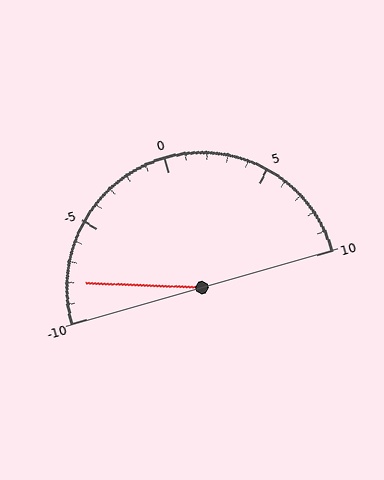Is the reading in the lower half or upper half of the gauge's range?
The reading is in the lower half of the range (-10 to 10).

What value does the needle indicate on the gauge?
The needle indicates approximately -8.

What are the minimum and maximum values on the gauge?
The gauge ranges from -10 to 10.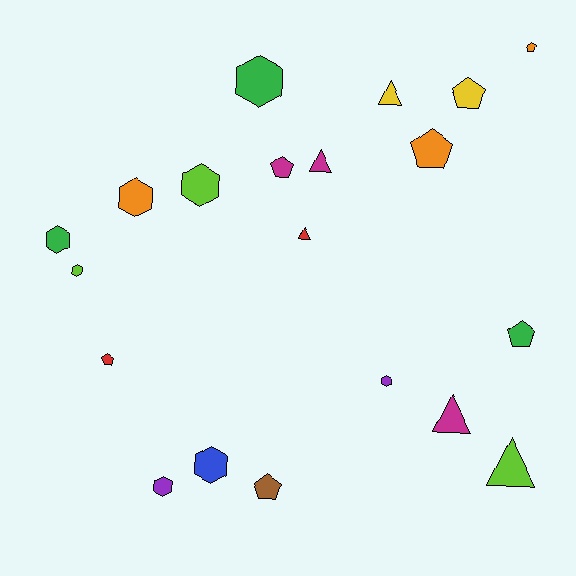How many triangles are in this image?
There are 5 triangles.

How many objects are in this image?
There are 20 objects.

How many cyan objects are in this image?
There are no cyan objects.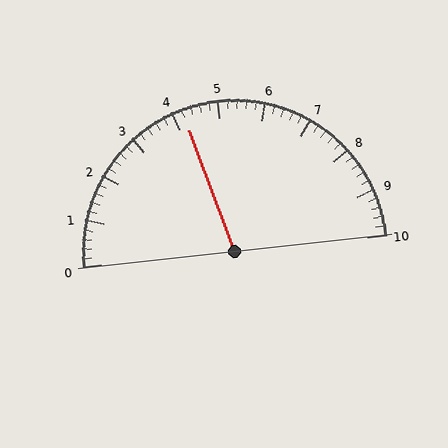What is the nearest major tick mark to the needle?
The nearest major tick mark is 4.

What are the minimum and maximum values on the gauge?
The gauge ranges from 0 to 10.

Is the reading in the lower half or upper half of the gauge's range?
The reading is in the lower half of the range (0 to 10).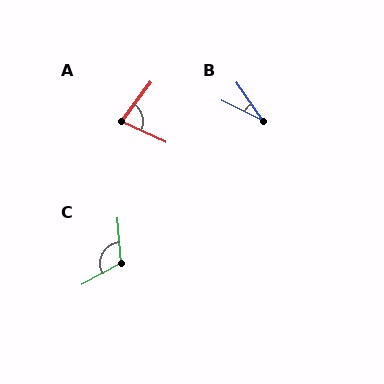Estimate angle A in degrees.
Approximately 78 degrees.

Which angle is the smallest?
B, at approximately 29 degrees.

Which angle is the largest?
C, at approximately 115 degrees.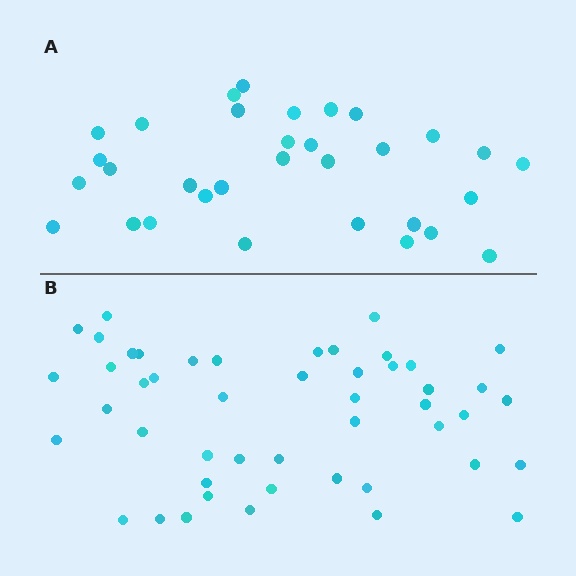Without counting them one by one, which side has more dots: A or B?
Region B (the bottom region) has more dots.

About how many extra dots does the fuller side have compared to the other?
Region B has approximately 15 more dots than region A.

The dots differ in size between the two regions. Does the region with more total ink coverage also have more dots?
No. Region A has more total ink coverage because its dots are larger, but region B actually contains more individual dots. Total area can be misleading — the number of items is what matters here.